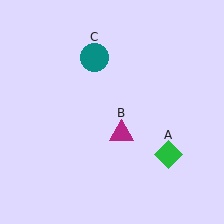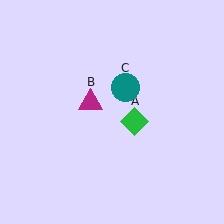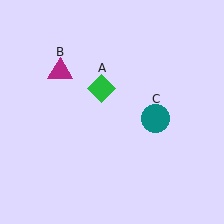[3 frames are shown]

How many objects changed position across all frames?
3 objects changed position: green diamond (object A), magenta triangle (object B), teal circle (object C).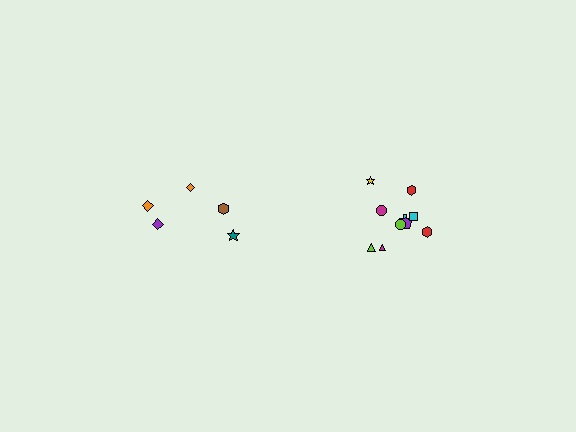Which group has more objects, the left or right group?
The right group.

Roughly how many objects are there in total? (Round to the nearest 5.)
Roughly 15 objects in total.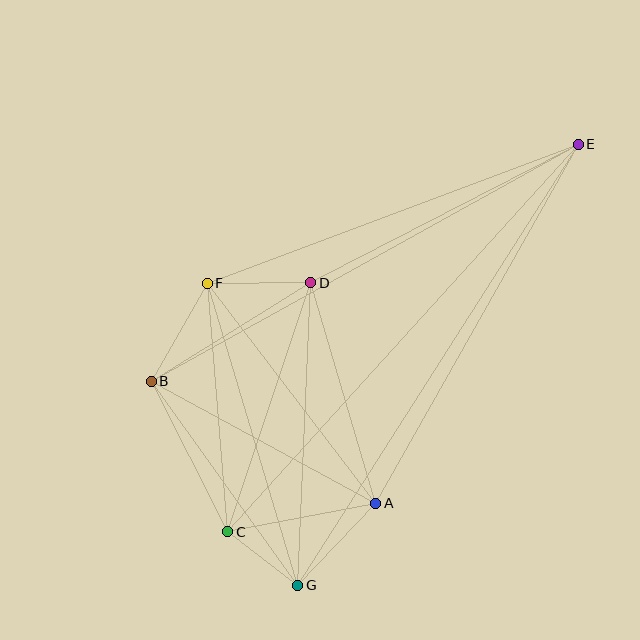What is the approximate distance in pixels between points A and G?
The distance between A and G is approximately 113 pixels.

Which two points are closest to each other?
Points C and G are closest to each other.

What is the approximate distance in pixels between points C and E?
The distance between C and E is approximately 522 pixels.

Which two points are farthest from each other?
Points E and G are farthest from each other.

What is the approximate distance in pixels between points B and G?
The distance between B and G is approximately 251 pixels.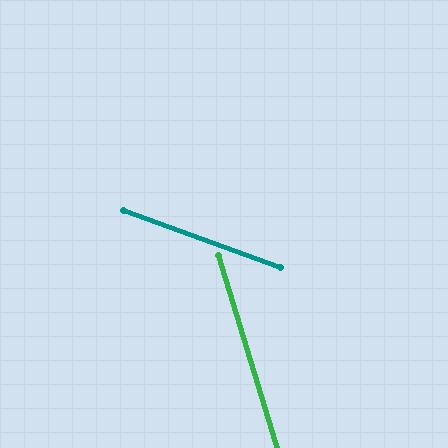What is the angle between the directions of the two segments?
Approximately 53 degrees.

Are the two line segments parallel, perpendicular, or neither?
Neither parallel nor perpendicular — they differ by about 53°.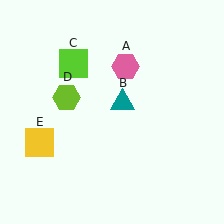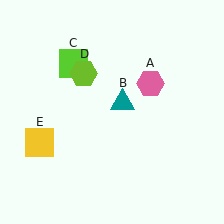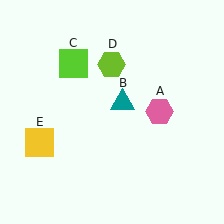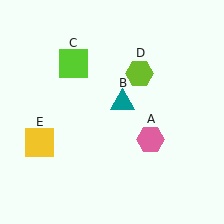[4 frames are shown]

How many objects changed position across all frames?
2 objects changed position: pink hexagon (object A), lime hexagon (object D).